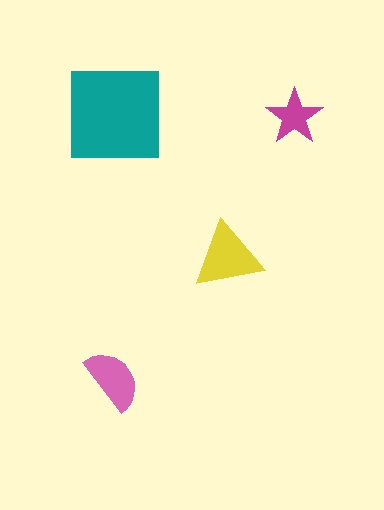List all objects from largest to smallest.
The teal square, the yellow triangle, the pink semicircle, the magenta star.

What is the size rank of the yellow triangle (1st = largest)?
2nd.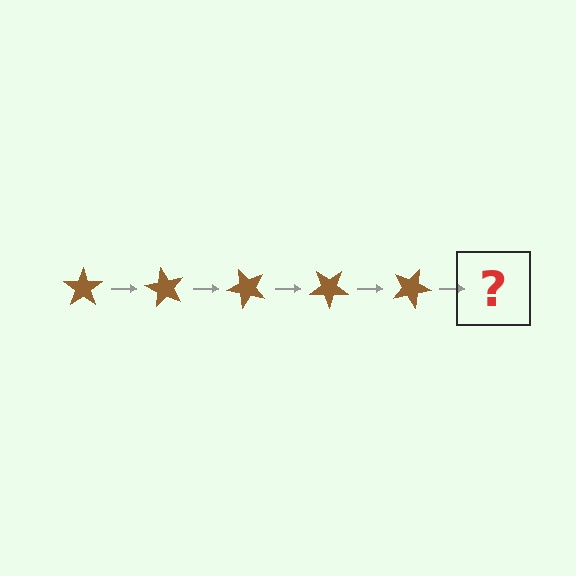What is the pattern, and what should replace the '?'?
The pattern is that the star rotates 60 degrees each step. The '?' should be a brown star rotated 300 degrees.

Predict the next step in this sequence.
The next step is a brown star rotated 300 degrees.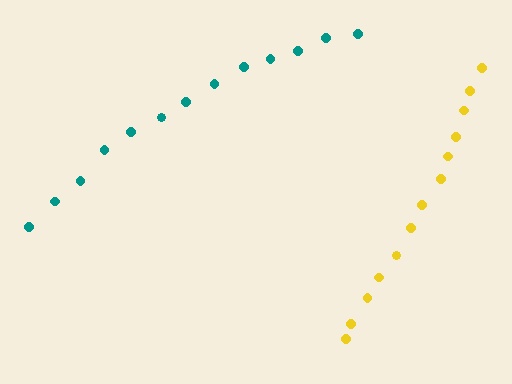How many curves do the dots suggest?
There are 2 distinct paths.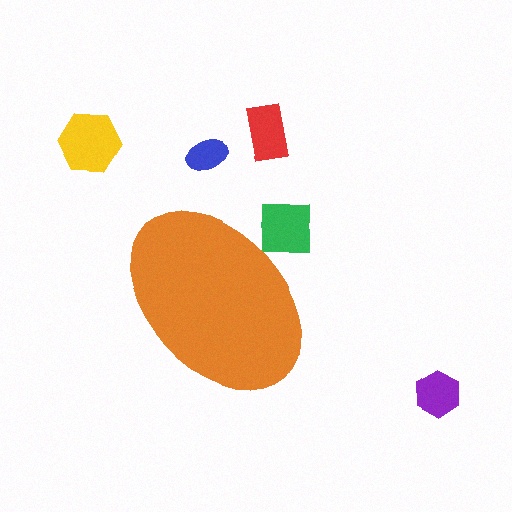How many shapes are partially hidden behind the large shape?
1 shape is partially hidden.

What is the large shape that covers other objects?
An orange ellipse.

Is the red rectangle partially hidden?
No, the red rectangle is fully visible.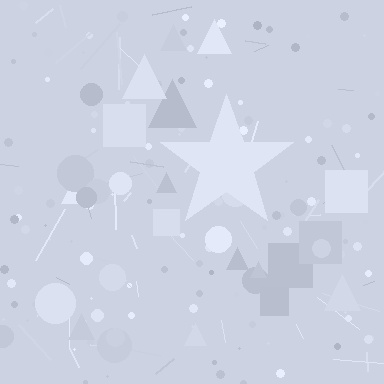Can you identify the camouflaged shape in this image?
The camouflaged shape is a star.